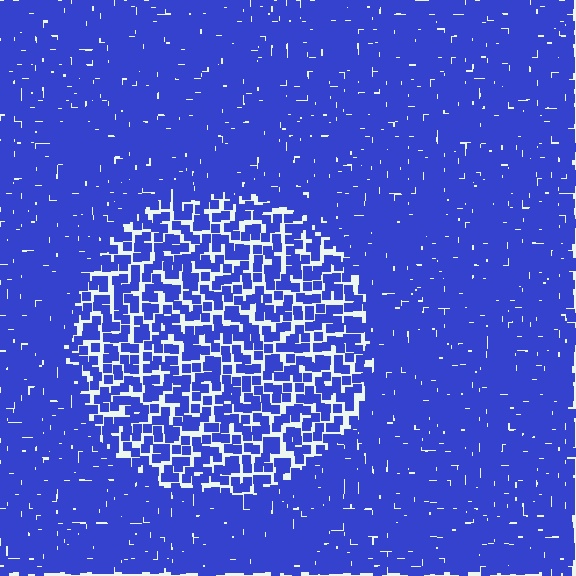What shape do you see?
I see a circle.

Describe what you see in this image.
The image contains small blue elements arranged at two different densities. A circle-shaped region is visible where the elements are less densely packed than the surrounding area.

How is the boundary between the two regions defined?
The boundary is defined by a change in element density (approximately 2.0x ratio). All elements are the same color, size, and shape.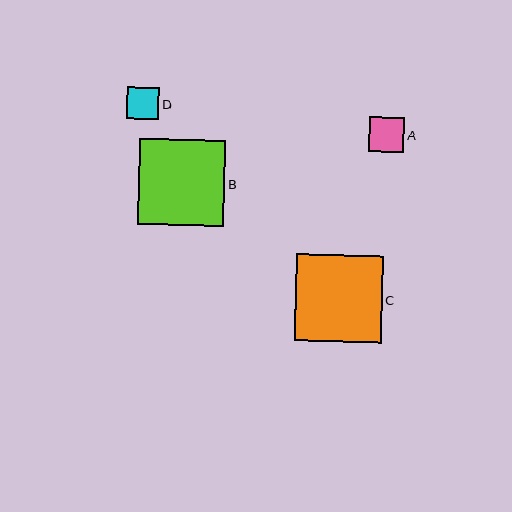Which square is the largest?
Square C is the largest with a size of approximately 87 pixels.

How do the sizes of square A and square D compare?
Square A and square D are approximately the same size.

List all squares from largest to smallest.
From largest to smallest: C, B, A, D.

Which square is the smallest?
Square D is the smallest with a size of approximately 32 pixels.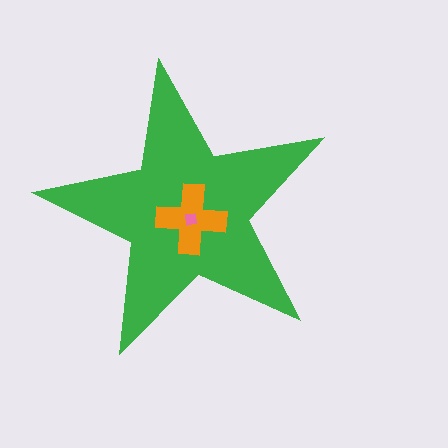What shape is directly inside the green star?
The orange cross.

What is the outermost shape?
The green star.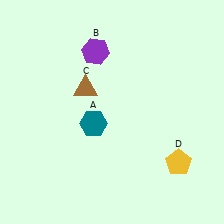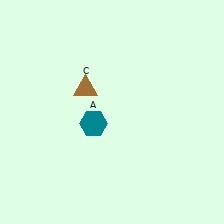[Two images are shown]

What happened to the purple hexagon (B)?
The purple hexagon (B) was removed in Image 2. It was in the top-left area of Image 1.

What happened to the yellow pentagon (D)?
The yellow pentagon (D) was removed in Image 2. It was in the bottom-right area of Image 1.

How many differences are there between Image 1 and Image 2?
There are 2 differences between the two images.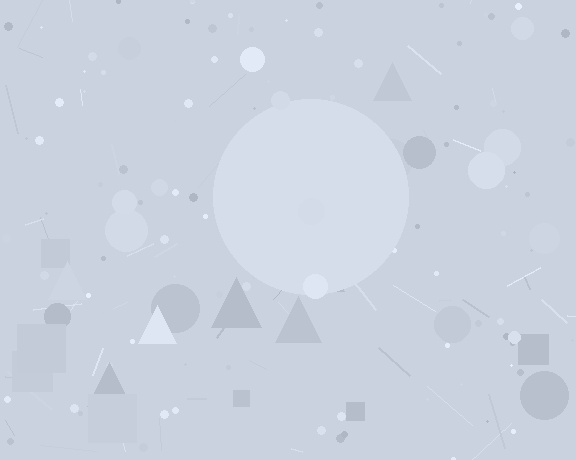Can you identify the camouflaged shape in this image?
The camouflaged shape is a circle.